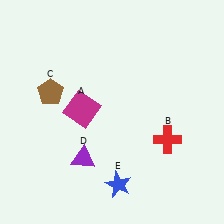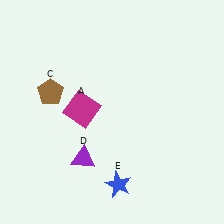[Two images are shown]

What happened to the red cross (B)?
The red cross (B) was removed in Image 2. It was in the bottom-right area of Image 1.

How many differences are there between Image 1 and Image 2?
There is 1 difference between the two images.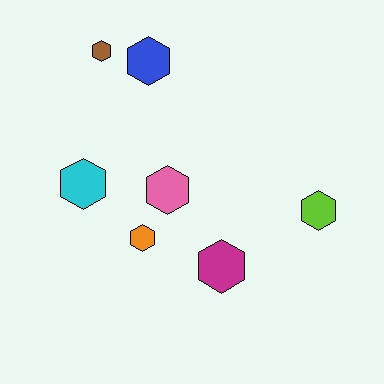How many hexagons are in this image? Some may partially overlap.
There are 7 hexagons.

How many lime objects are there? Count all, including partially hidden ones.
There is 1 lime object.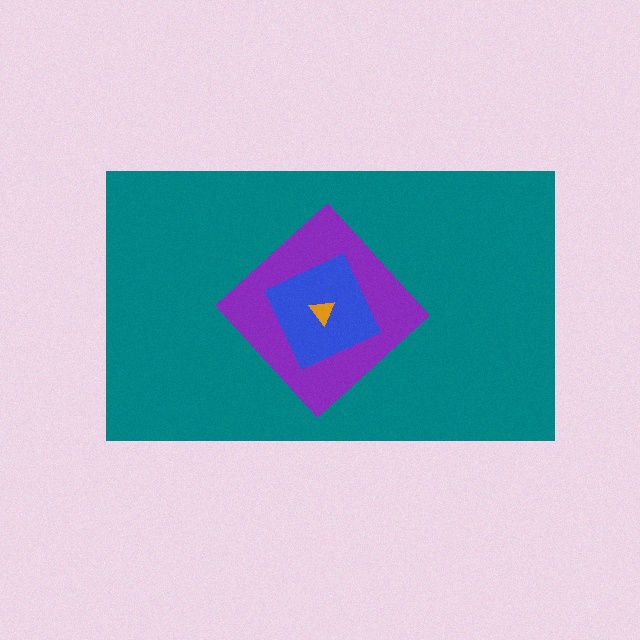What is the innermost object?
The orange triangle.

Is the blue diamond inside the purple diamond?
Yes.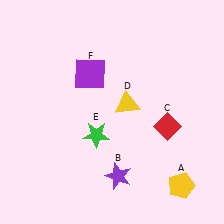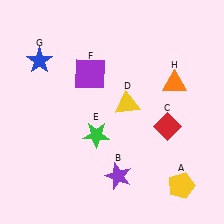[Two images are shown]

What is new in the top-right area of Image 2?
An orange triangle (H) was added in the top-right area of Image 2.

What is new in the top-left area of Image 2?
A blue star (G) was added in the top-left area of Image 2.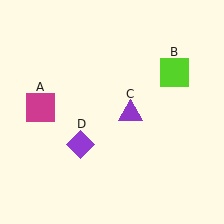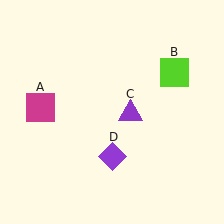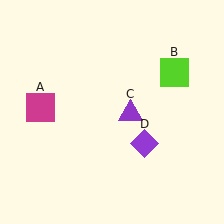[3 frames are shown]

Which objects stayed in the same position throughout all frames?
Magenta square (object A) and lime square (object B) and purple triangle (object C) remained stationary.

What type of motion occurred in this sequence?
The purple diamond (object D) rotated counterclockwise around the center of the scene.